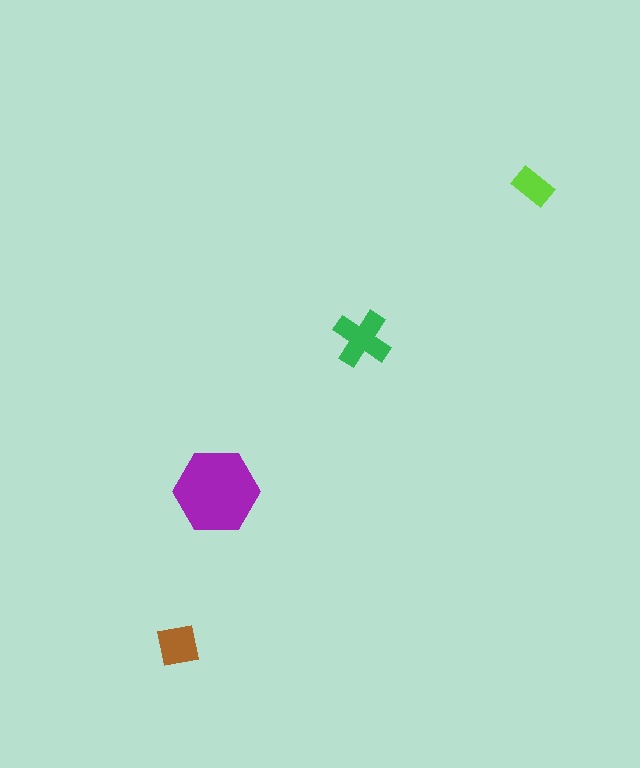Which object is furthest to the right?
The lime rectangle is rightmost.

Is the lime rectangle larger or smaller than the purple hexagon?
Smaller.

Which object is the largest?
The purple hexagon.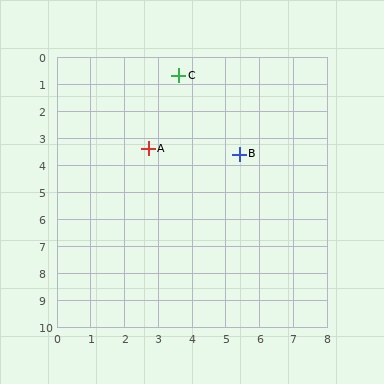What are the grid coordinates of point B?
Point B is at approximately (5.4, 3.6).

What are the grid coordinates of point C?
Point C is at approximately (3.6, 0.7).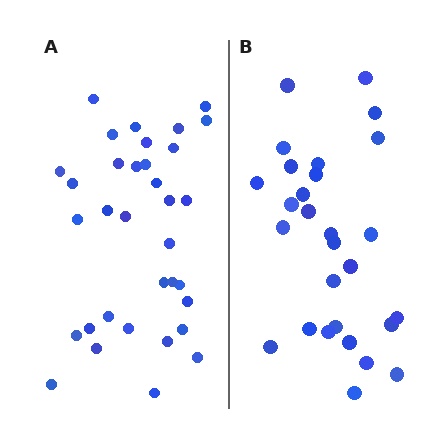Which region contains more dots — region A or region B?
Region A (the left region) has more dots.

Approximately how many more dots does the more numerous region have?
Region A has about 6 more dots than region B.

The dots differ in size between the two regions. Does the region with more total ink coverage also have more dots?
No. Region B has more total ink coverage because its dots are larger, but region A actually contains more individual dots. Total area can be misleading — the number of items is what matters here.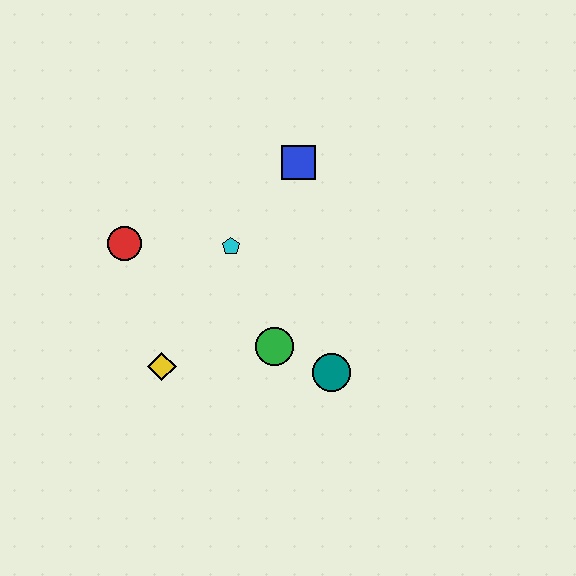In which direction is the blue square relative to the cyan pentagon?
The blue square is above the cyan pentagon.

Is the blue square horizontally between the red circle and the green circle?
No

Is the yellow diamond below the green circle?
Yes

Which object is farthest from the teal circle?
The red circle is farthest from the teal circle.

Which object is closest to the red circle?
The cyan pentagon is closest to the red circle.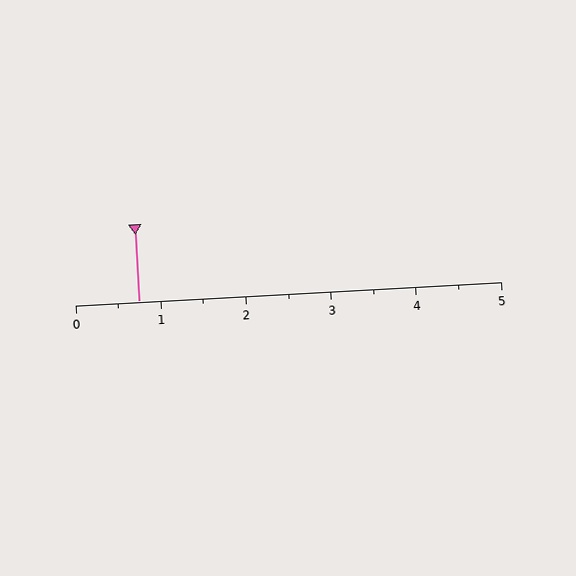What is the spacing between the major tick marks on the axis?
The major ticks are spaced 1 apart.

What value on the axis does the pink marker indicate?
The marker indicates approximately 0.8.